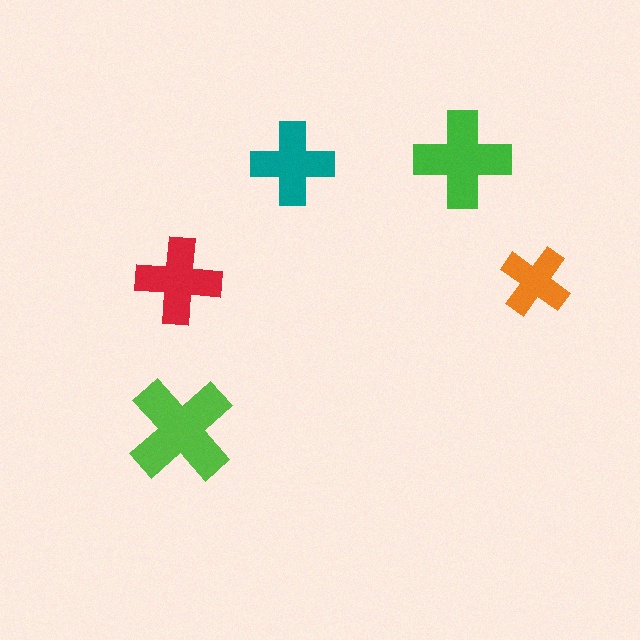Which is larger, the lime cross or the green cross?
The lime one.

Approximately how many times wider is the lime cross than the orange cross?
About 1.5 times wider.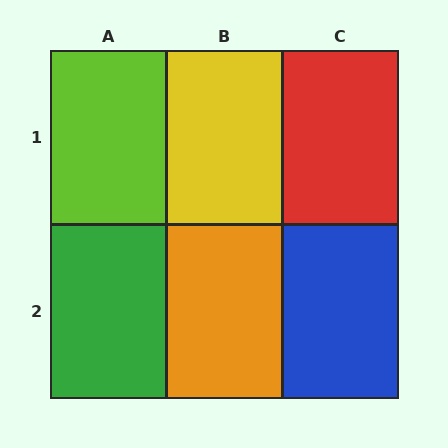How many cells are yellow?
1 cell is yellow.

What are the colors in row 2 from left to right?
Green, orange, blue.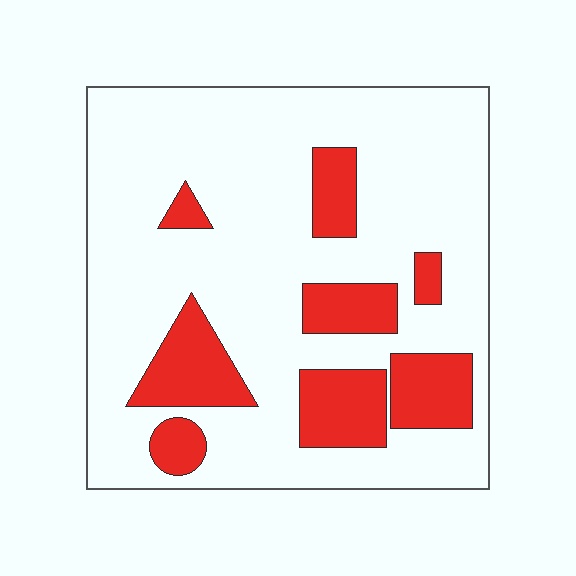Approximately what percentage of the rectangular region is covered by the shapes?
Approximately 20%.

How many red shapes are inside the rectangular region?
8.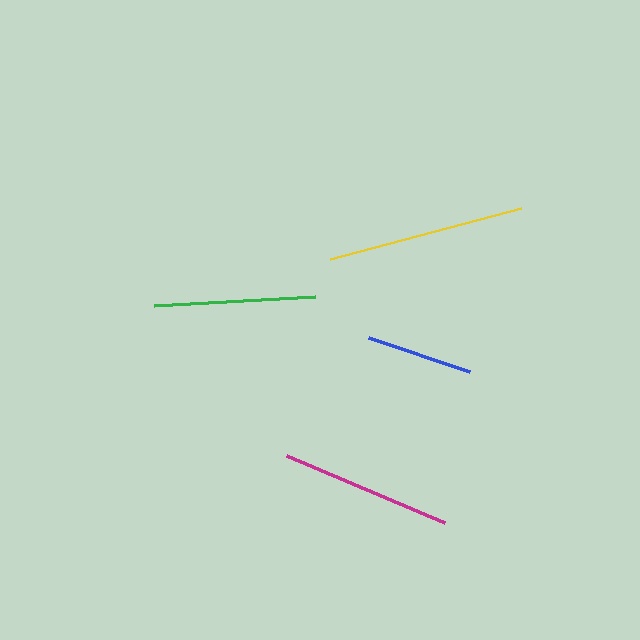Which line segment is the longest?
The yellow line is the longest at approximately 198 pixels.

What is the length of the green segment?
The green segment is approximately 160 pixels long.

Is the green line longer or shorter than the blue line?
The green line is longer than the blue line.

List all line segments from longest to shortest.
From longest to shortest: yellow, magenta, green, blue.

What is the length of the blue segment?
The blue segment is approximately 107 pixels long.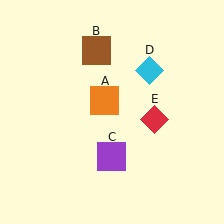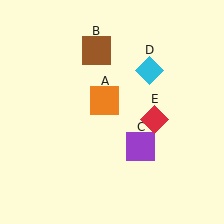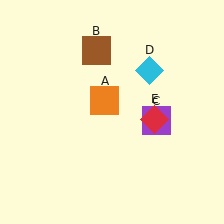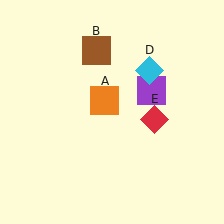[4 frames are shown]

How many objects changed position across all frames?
1 object changed position: purple square (object C).